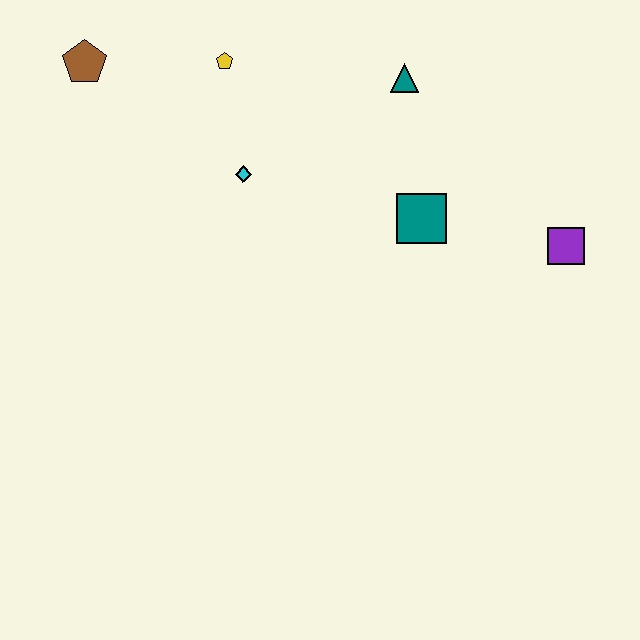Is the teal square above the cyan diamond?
No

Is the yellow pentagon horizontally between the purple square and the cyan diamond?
No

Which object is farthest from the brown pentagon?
The purple square is farthest from the brown pentagon.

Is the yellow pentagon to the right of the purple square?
No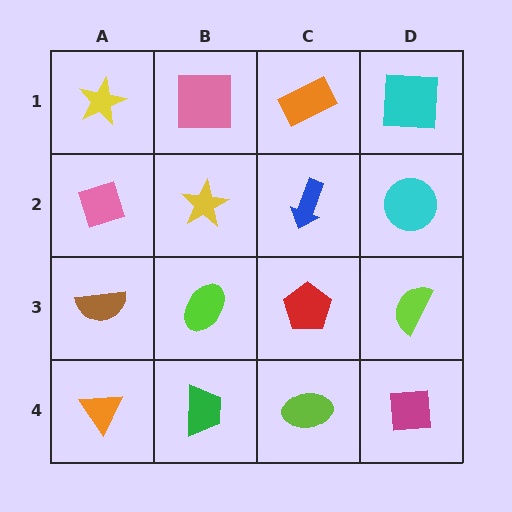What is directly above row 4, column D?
A lime semicircle.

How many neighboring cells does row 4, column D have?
2.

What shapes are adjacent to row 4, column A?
A brown semicircle (row 3, column A), a green trapezoid (row 4, column B).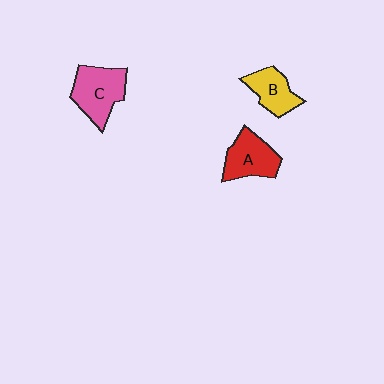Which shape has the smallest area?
Shape B (yellow).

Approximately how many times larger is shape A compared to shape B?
Approximately 1.2 times.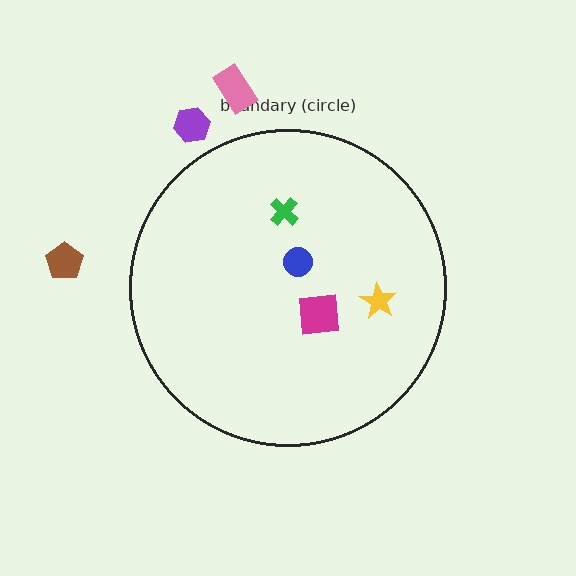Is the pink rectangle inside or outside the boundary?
Outside.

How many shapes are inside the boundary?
4 inside, 3 outside.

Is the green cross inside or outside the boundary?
Inside.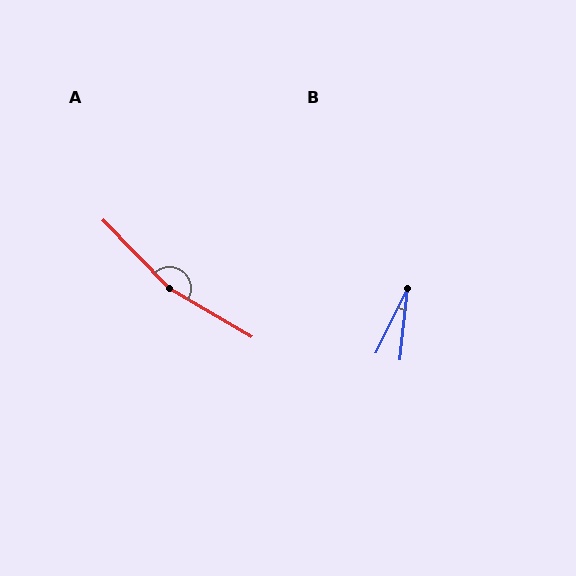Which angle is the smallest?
B, at approximately 20 degrees.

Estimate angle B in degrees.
Approximately 20 degrees.